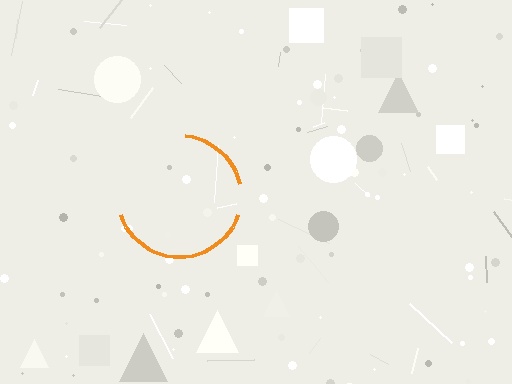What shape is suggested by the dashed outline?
The dashed outline suggests a circle.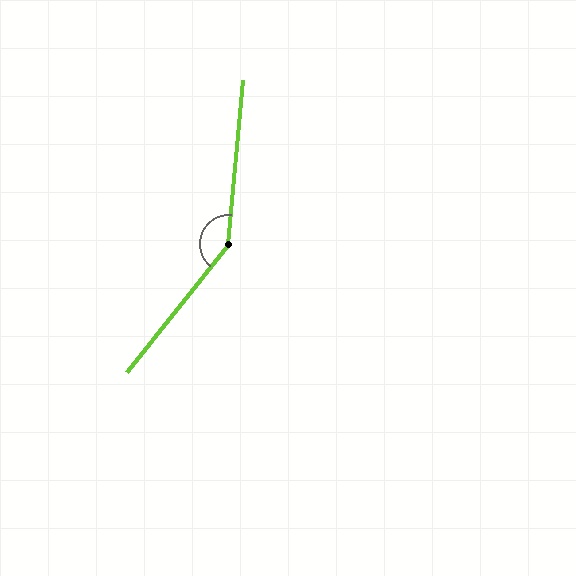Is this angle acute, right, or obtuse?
It is obtuse.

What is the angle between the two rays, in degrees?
Approximately 147 degrees.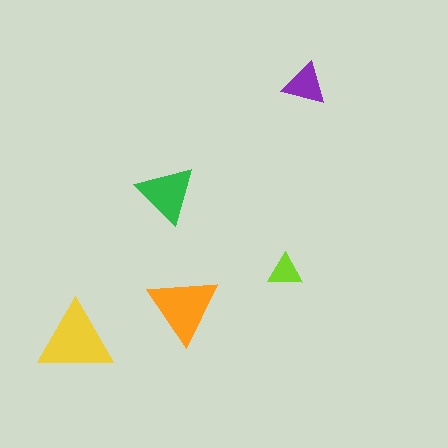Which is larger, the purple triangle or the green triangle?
The green one.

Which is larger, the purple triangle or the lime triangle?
The purple one.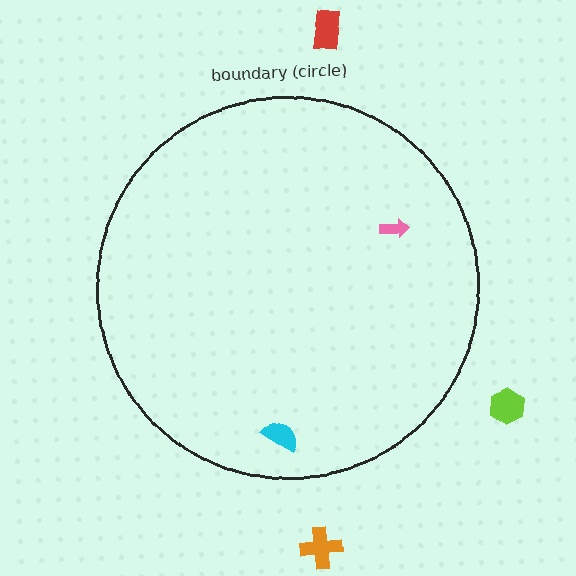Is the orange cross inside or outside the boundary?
Outside.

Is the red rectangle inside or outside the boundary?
Outside.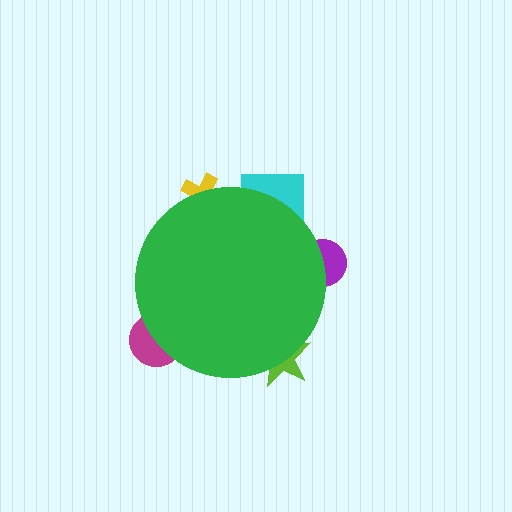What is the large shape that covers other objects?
A green circle.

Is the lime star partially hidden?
Yes, the lime star is partially hidden behind the green circle.